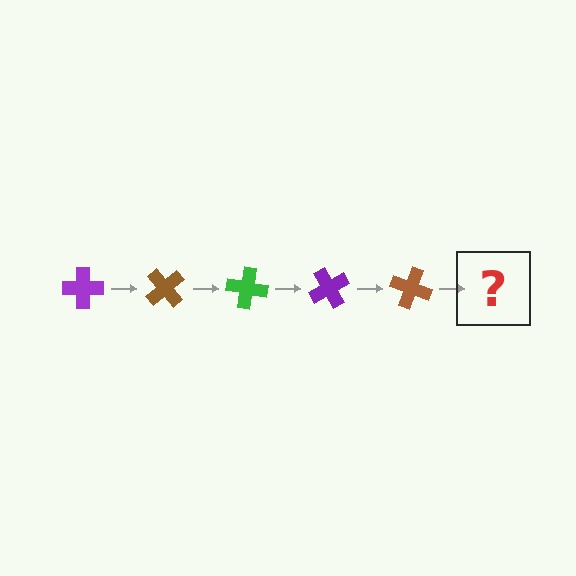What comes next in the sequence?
The next element should be a green cross, rotated 250 degrees from the start.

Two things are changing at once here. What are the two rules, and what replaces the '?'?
The two rules are that it rotates 50 degrees each step and the color cycles through purple, brown, and green. The '?' should be a green cross, rotated 250 degrees from the start.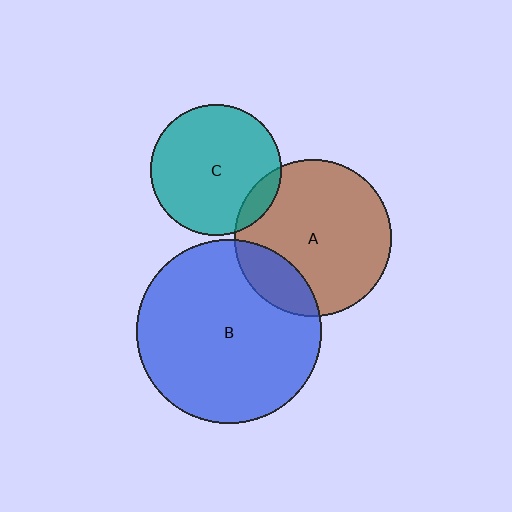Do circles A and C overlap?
Yes.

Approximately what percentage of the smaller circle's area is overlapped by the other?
Approximately 10%.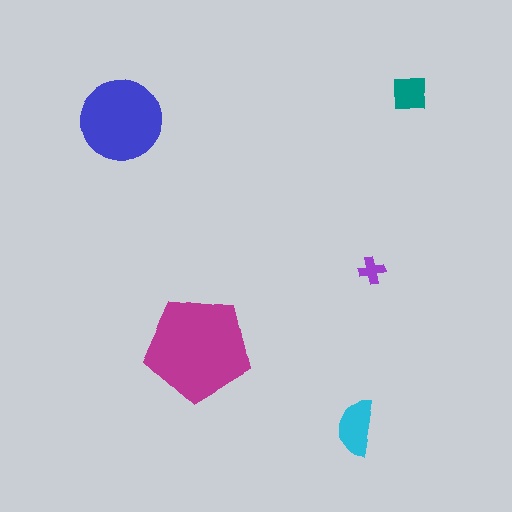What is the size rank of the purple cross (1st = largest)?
5th.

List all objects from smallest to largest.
The purple cross, the teal square, the cyan semicircle, the blue circle, the magenta pentagon.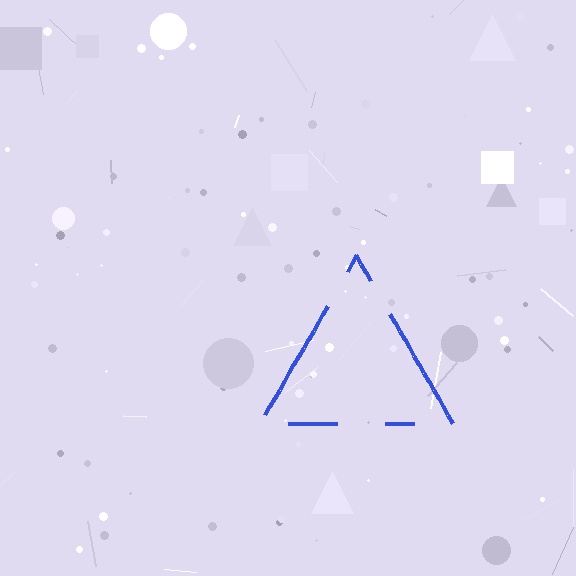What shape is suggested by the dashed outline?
The dashed outline suggests a triangle.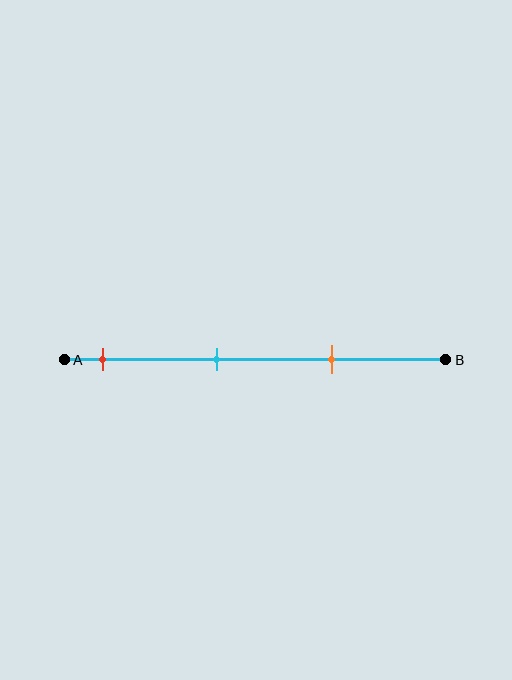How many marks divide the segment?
There are 3 marks dividing the segment.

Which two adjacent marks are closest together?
The cyan and orange marks are the closest adjacent pair.